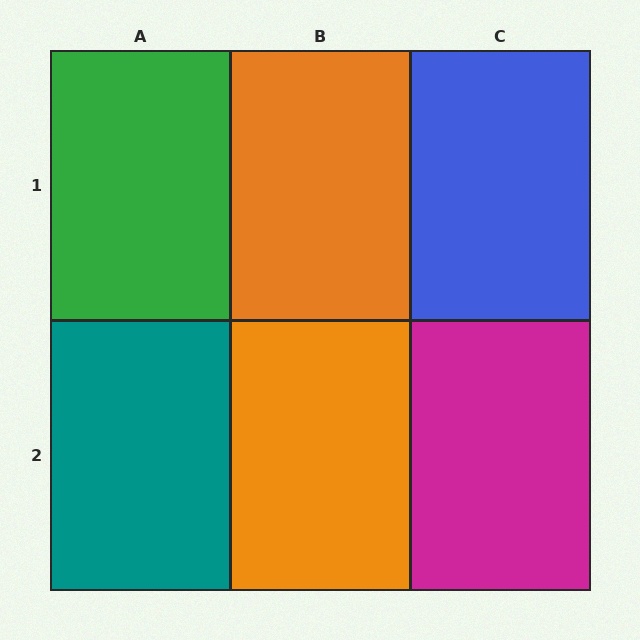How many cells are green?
1 cell is green.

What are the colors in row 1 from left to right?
Green, orange, blue.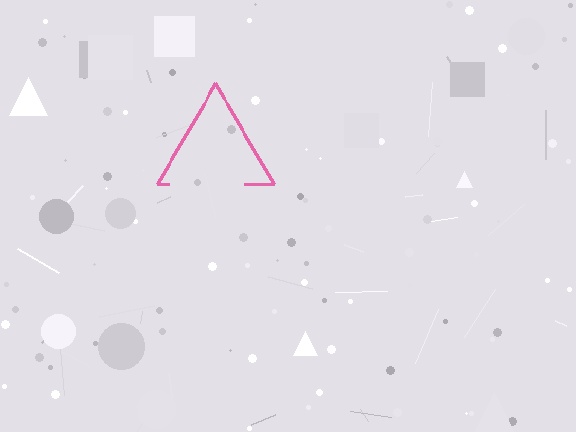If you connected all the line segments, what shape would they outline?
They would outline a triangle.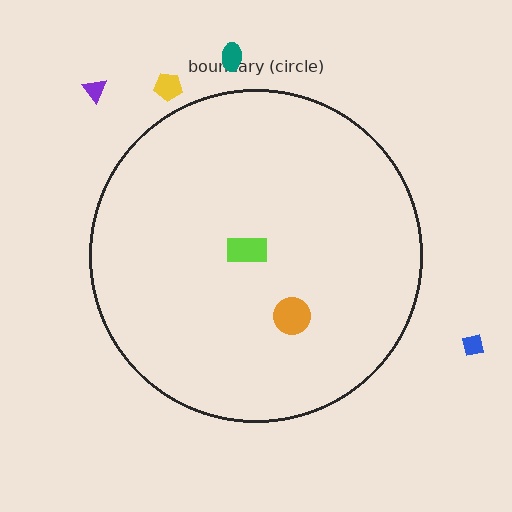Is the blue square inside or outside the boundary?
Outside.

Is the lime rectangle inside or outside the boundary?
Inside.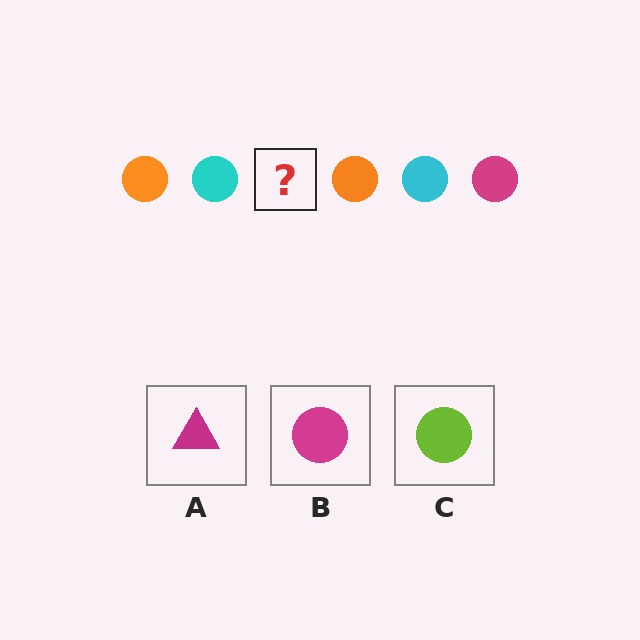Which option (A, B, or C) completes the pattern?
B.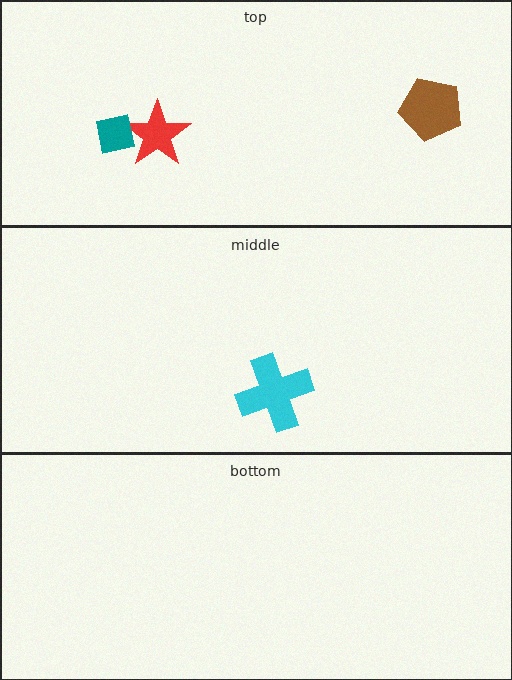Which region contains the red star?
The top region.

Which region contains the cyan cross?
The middle region.